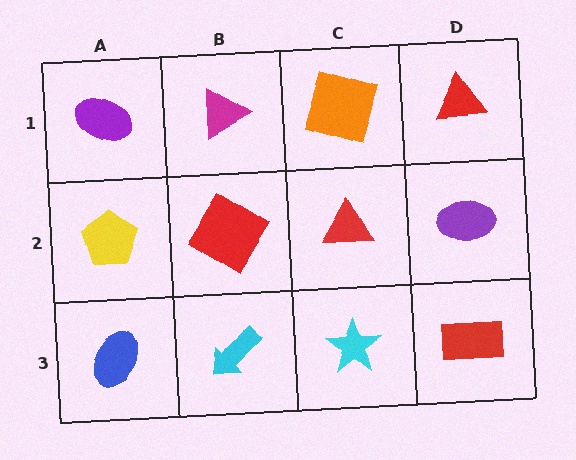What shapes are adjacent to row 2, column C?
An orange square (row 1, column C), a cyan star (row 3, column C), a red diamond (row 2, column B), a purple ellipse (row 2, column D).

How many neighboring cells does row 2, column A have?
3.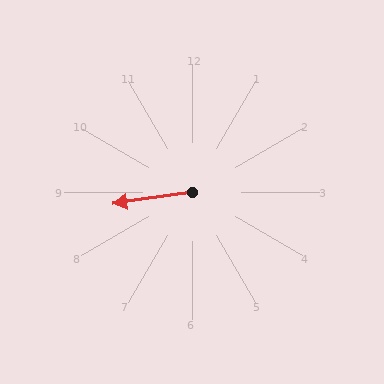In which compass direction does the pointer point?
West.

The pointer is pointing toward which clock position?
Roughly 9 o'clock.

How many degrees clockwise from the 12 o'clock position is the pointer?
Approximately 262 degrees.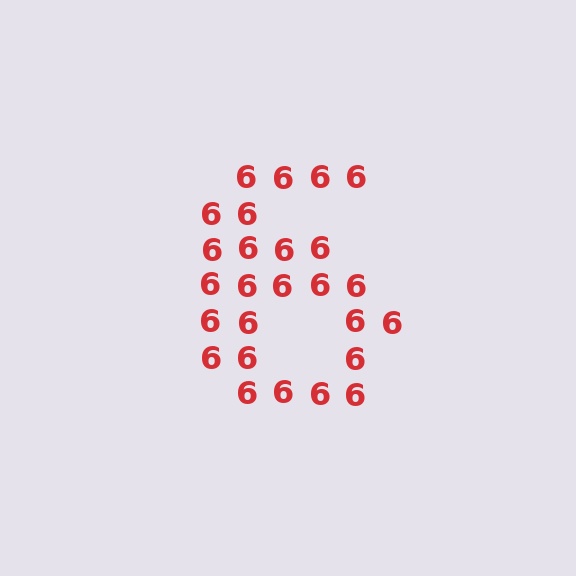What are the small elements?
The small elements are digit 6's.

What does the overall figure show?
The overall figure shows the digit 6.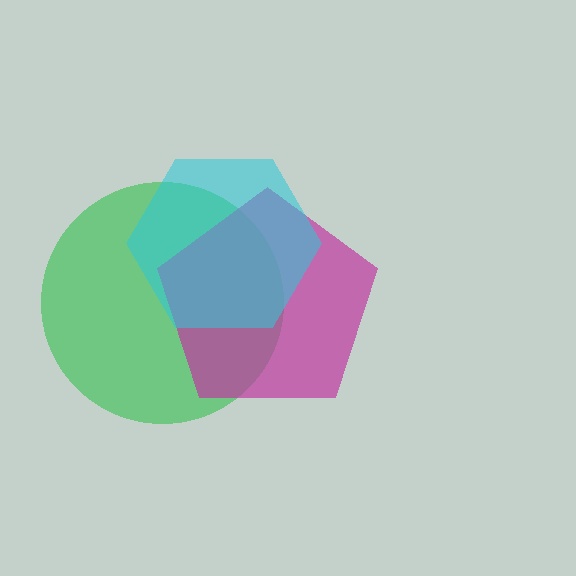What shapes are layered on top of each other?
The layered shapes are: a green circle, a magenta pentagon, a cyan hexagon.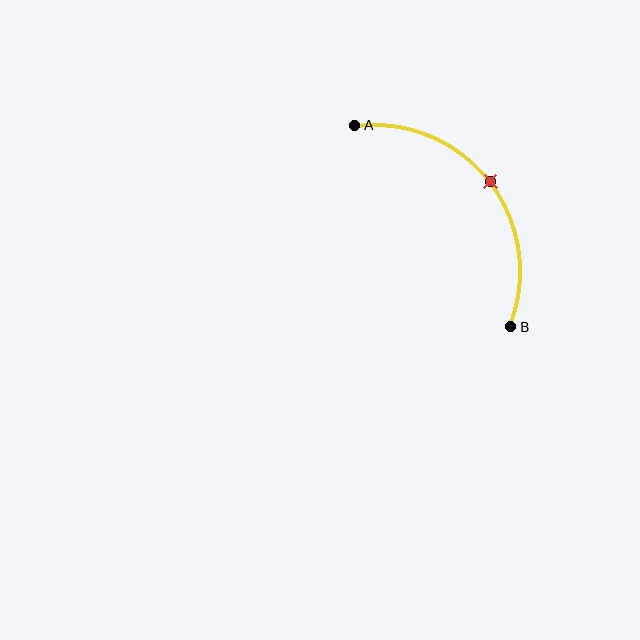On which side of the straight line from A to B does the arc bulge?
The arc bulges above and to the right of the straight line connecting A and B.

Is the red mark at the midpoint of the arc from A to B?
Yes. The red mark lies on the arc at equal arc-length from both A and B — it is the arc midpoint.